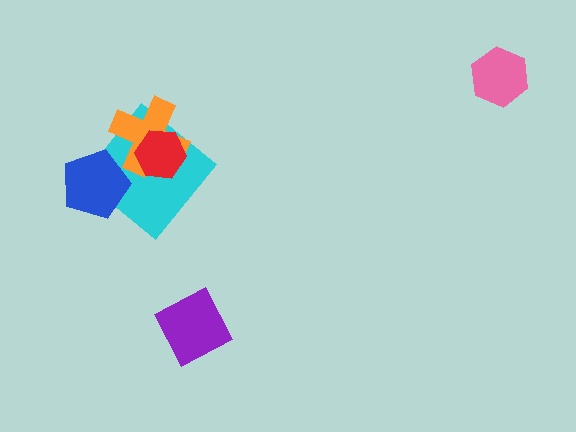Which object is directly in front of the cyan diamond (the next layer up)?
The orange cross is directly in front of the cyan diamond.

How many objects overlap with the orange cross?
2 objects overlap with the orange cross.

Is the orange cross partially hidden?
Yes, it is partially covered by another shape.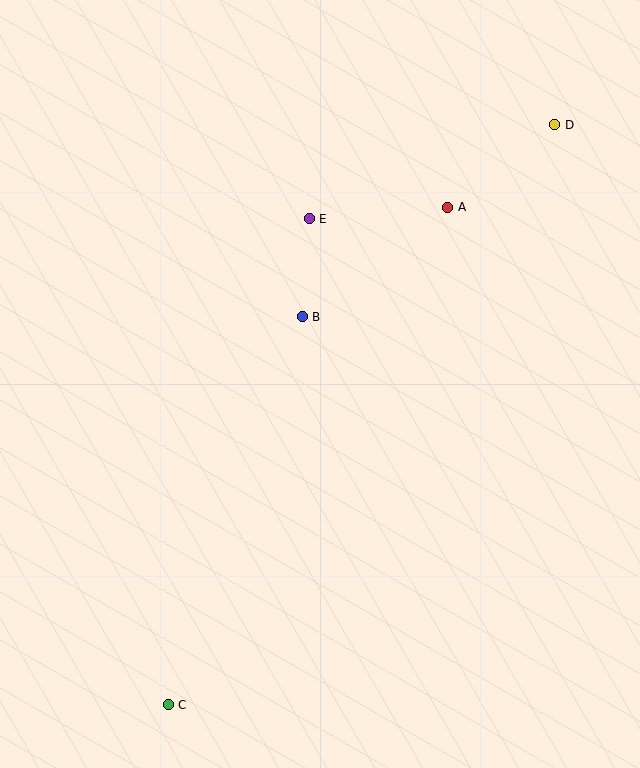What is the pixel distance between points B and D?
The distance between B and D is 317 pixels.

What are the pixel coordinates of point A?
Point A is at (448, 207).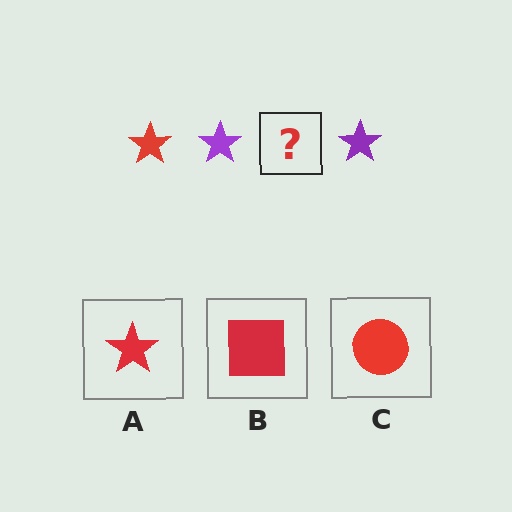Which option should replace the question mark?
Option A.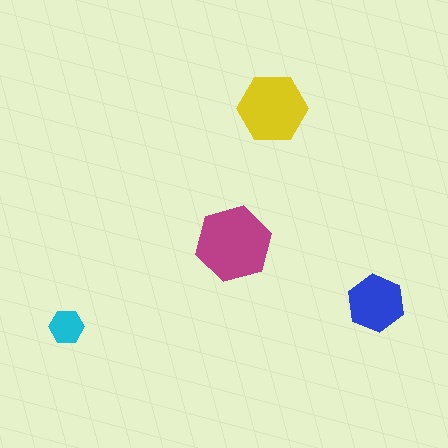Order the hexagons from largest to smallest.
the magenta one, the yellow one, the blue one, the cyan one.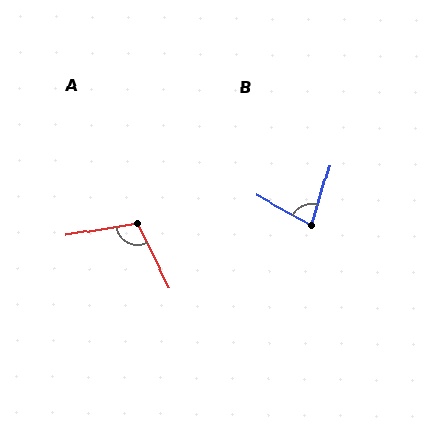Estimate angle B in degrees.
Approximately 79 degrees.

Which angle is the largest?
A, at approximately 107 degrees.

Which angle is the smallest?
B, at approximately 79 degrees.